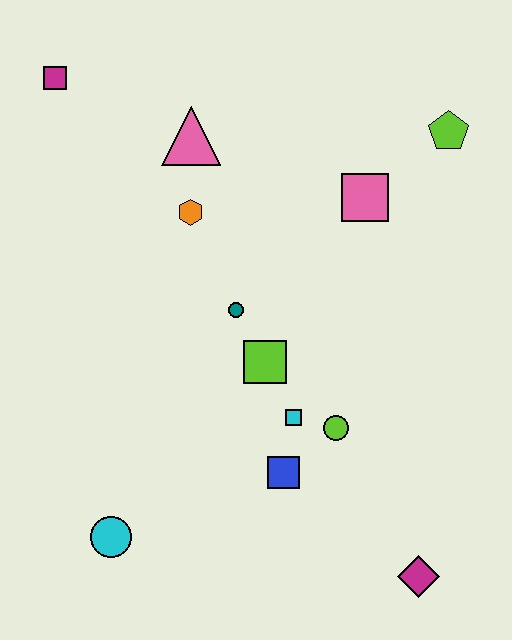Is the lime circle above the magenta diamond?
Yes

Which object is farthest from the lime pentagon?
The cyan circle is farthest from the lime pentagon.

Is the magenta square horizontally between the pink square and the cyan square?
No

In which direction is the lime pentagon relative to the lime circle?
The lime pentagon is above the lime circle.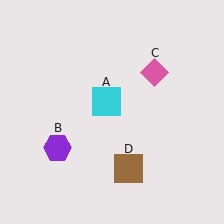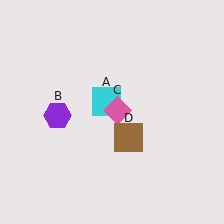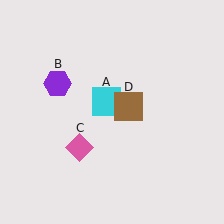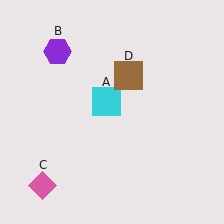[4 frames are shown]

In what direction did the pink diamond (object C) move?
The pink diamond (object C) moved down and to the left.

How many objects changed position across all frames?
3 objects changed position: purple hexagon (object B), pink diamond (object C), brown square (object D).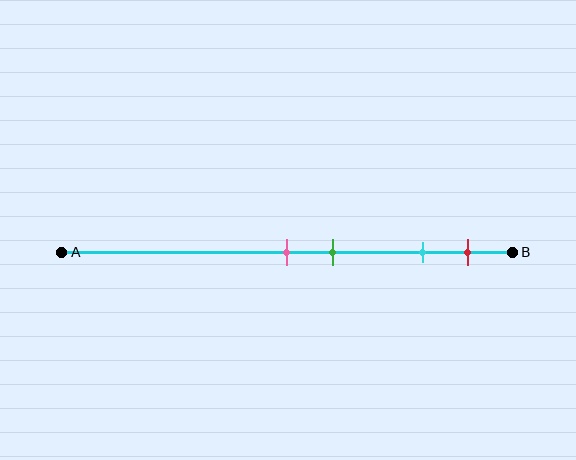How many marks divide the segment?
There are 4 marks dividing the segment.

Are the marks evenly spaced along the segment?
No, the marks are not evenly spaced.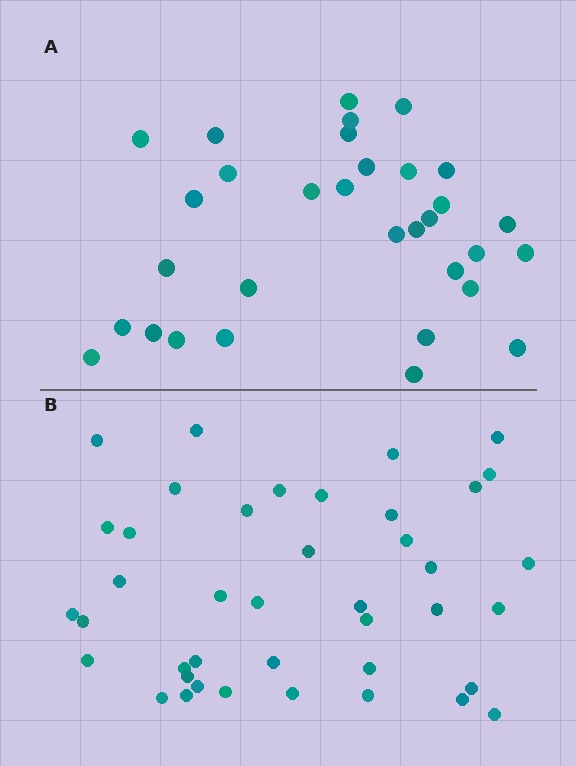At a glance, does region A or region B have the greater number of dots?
Region B (the bottom region) has more dots.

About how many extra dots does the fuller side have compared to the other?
Region B has roughly 8 or so more dots than region A.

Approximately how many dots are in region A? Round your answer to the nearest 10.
About 30 dots. (The exact count is 32, which rounds to 30.)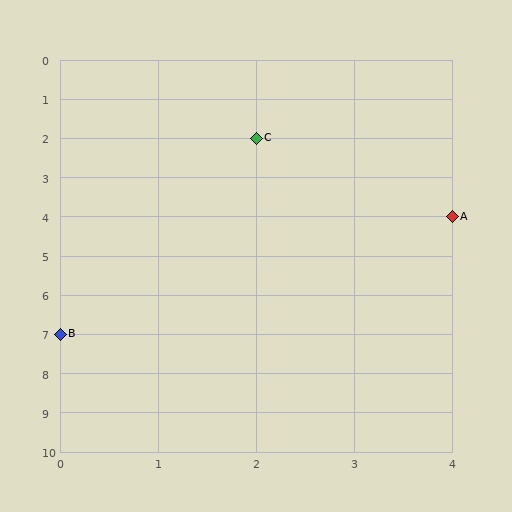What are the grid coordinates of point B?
Point B is at grid coordinates (0, 7).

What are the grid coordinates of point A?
Point A is at grid coordinates (4, 4).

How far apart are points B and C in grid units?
Points B and C are 2 columns and 5 rows apart (about 5.4 grid units diagonally).